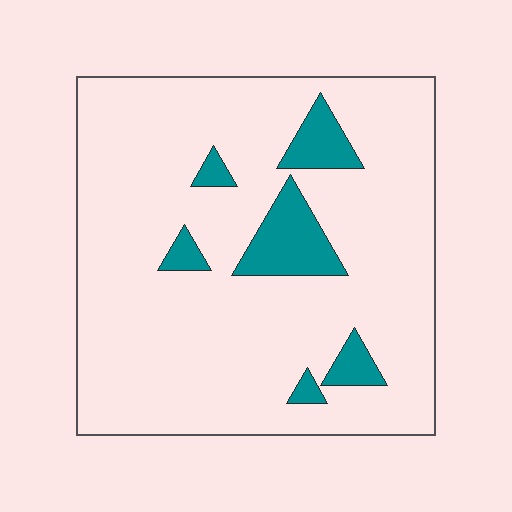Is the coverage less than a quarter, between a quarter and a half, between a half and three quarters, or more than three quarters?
Less than a quarter.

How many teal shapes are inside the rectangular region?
6.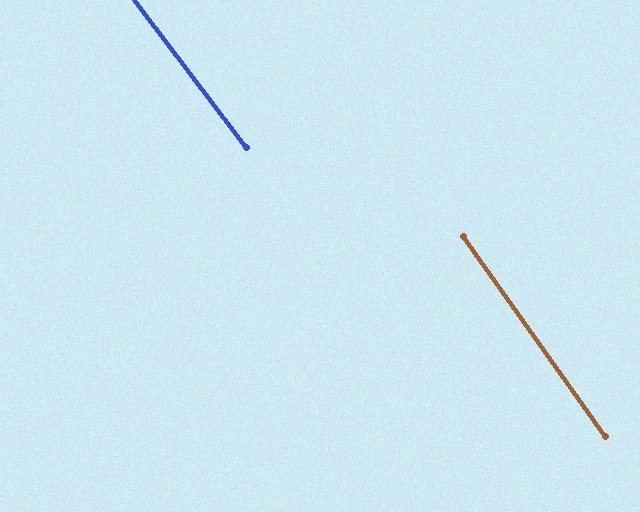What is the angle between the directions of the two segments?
Approximately 2 degrees.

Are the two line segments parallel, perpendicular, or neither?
Parallel — their directions differ by only 1.6°.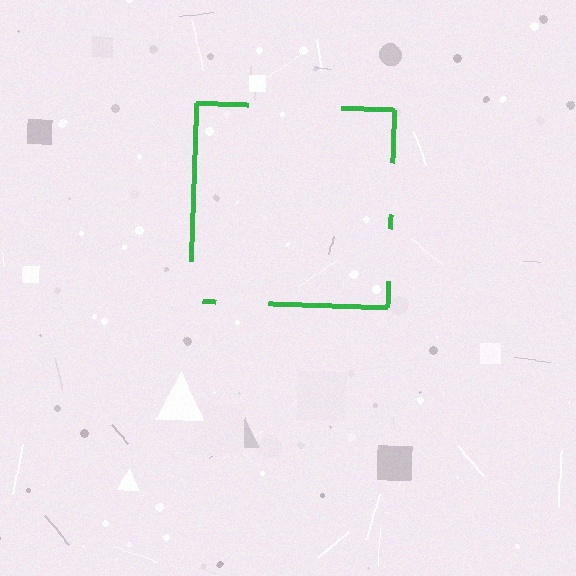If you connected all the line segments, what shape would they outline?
They would outline a square.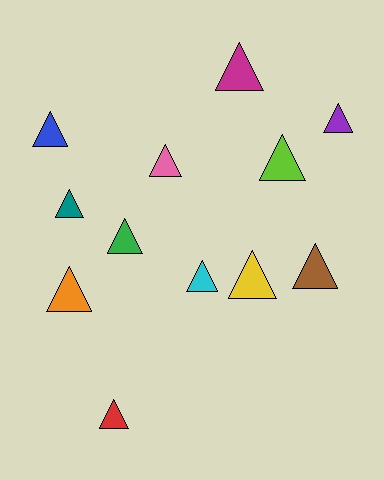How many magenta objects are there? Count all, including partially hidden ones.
There is 1 magenta object.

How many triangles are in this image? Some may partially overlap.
There are 12 triangles.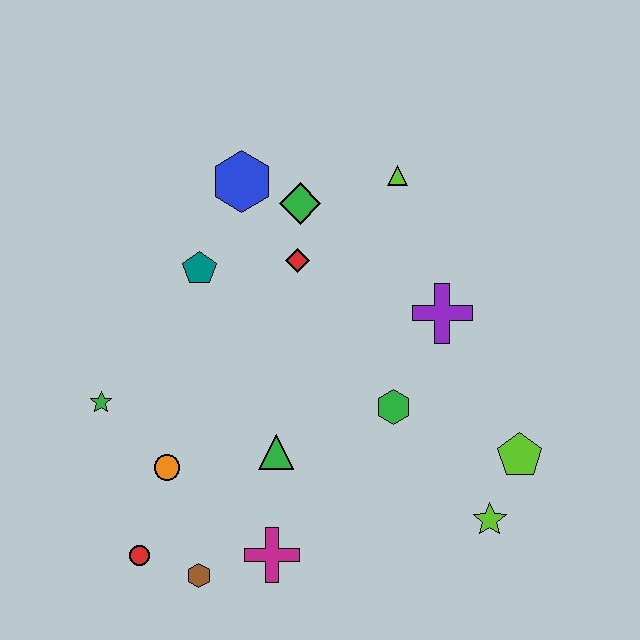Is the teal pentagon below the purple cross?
No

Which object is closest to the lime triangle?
The green diamond is closest to the lime triangle.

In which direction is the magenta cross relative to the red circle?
The magenta cross is to the right of the red circle.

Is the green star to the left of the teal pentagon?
Yes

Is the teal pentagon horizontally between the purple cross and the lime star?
No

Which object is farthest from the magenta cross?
The lime triangle is farthest from the magenta cross.